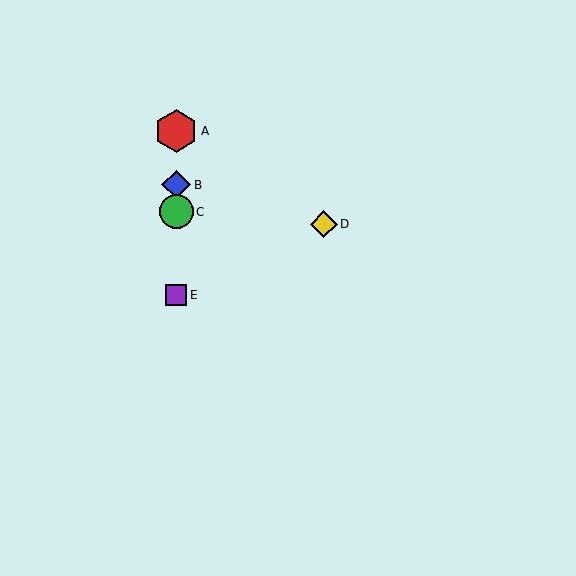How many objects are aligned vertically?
4 objects (A, B, C, E) are aligned vertically.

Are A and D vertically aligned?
No, A is at x≈176 and D is at x≈324.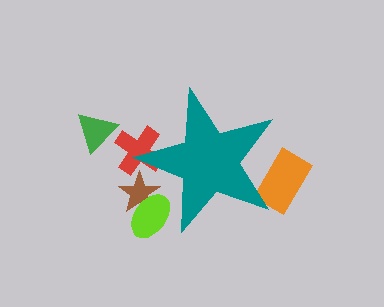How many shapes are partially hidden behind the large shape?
4 shapes are partially hidden.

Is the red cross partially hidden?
Yes, the red cross is partially hidden behind the teal star.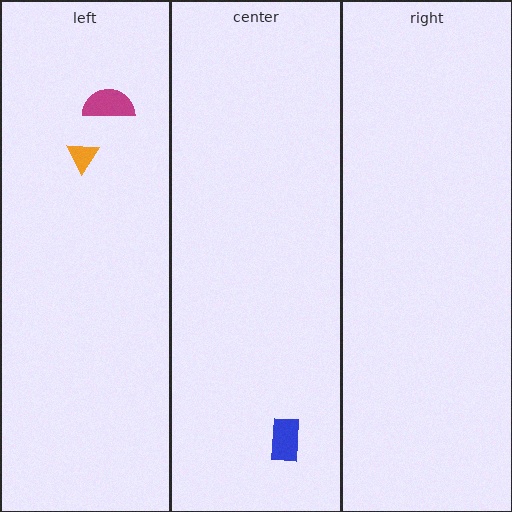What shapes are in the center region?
The blue rectangle.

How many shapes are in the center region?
1.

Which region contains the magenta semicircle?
The left region.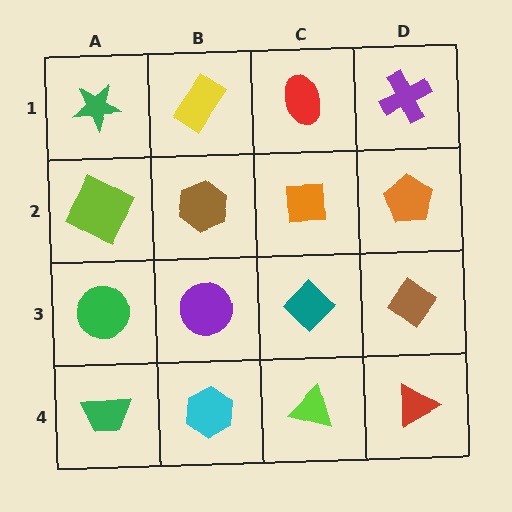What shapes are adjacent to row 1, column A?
A lime square (row 2, column A), a yellow rectangle (row 1, column B).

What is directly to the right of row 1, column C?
A purple cross.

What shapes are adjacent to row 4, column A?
A green circle (row 3, column A), a cyan hexagon (row 4, column B).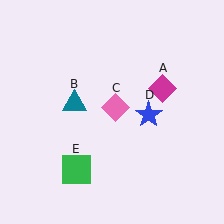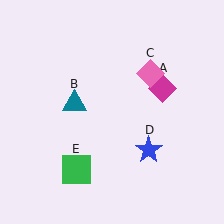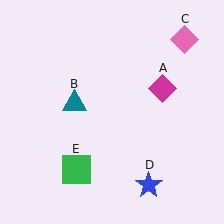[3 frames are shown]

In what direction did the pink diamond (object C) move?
The pink diamond (object C) moved up and to the right.